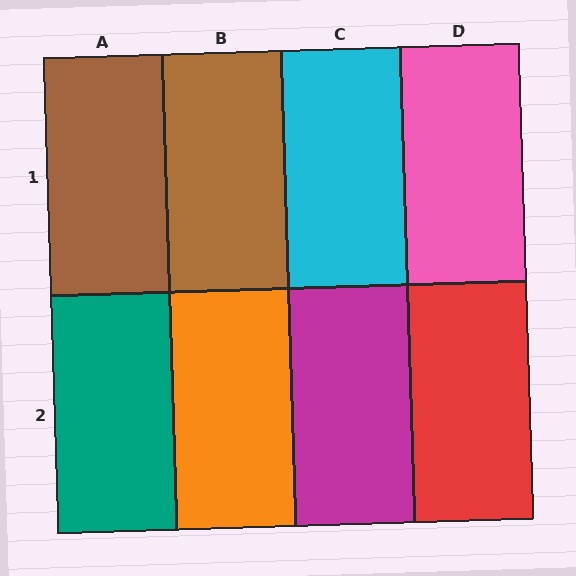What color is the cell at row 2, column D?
Red.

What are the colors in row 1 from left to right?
Brown, brown, cyan, pink.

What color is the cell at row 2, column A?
Teal.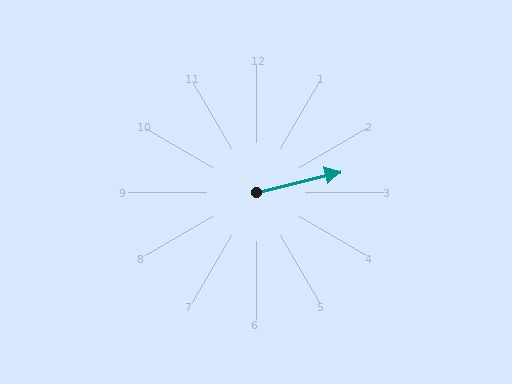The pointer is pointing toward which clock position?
Roughly 3 o'clock.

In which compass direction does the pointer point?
East.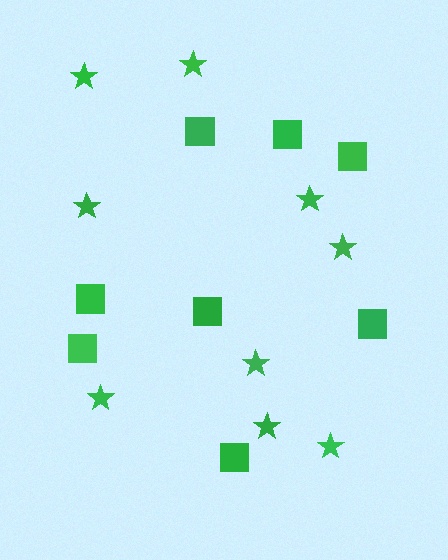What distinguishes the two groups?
There are 2 groups: one group of stars (9) and one group of squares (8).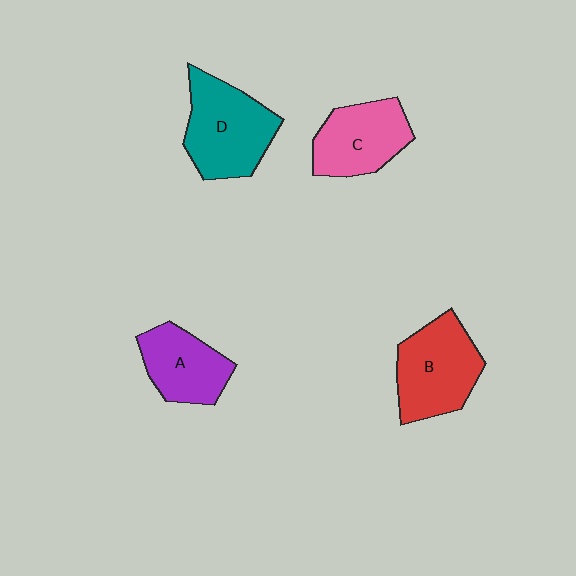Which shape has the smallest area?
Shape A (purple).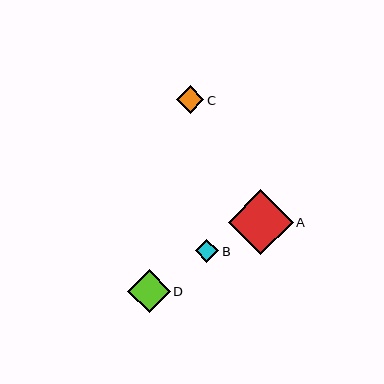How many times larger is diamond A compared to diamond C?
Diamond A is approximately 2.3 times the size of diamond C.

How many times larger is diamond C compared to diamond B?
Diamond C is approximately 1.2 times the size of diamond B.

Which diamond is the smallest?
Diamond B is the smallest with a size of approximately 23 pixels.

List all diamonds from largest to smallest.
From largest to smallest: A, D, C, B.